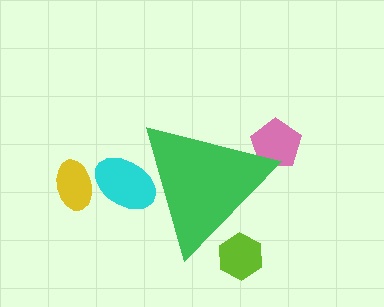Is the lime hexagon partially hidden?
Yes, the lime hexagon is partially hidden behind the green triangle.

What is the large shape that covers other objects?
A green triangle.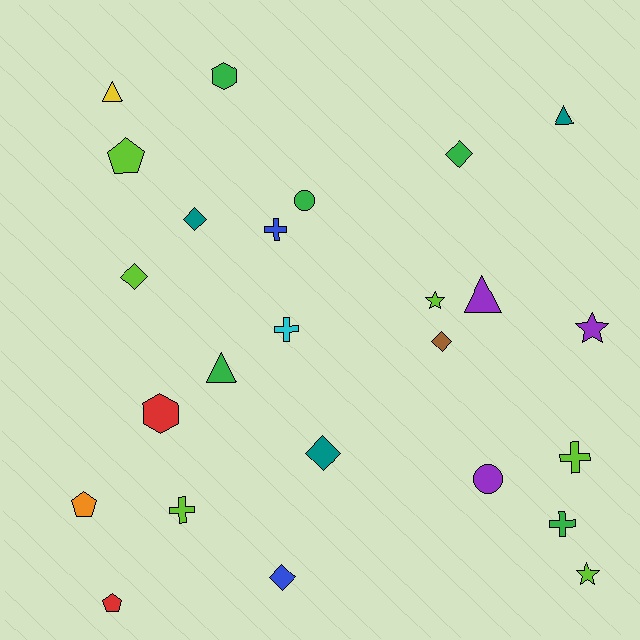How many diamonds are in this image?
There are 6 diamonds.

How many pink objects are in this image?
There are no pink objects.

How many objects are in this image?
There are 25 objects.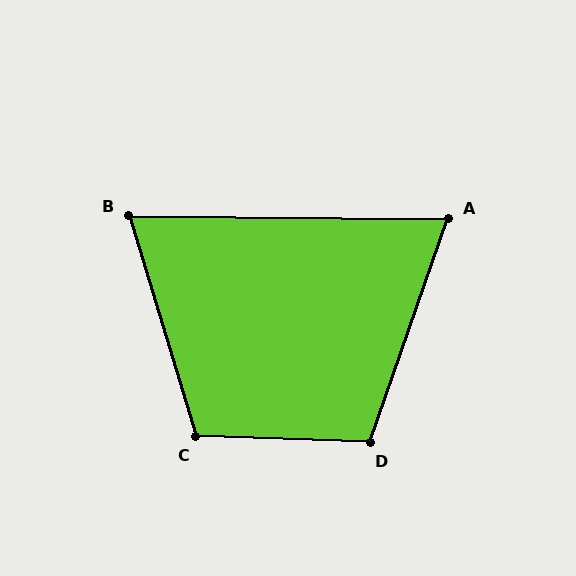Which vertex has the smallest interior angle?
A, at approximately 71 degrees.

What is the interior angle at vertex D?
Approximately 107 degrees (obtuse).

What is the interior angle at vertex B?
Approximately 73 degrees (acute).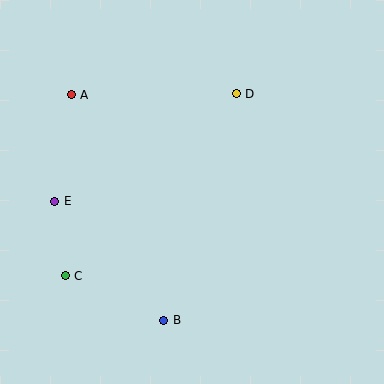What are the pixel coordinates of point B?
Point B is at (164, 320).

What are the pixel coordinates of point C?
Point C is at (65, 276).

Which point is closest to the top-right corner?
Point D is closest to the top-right corner.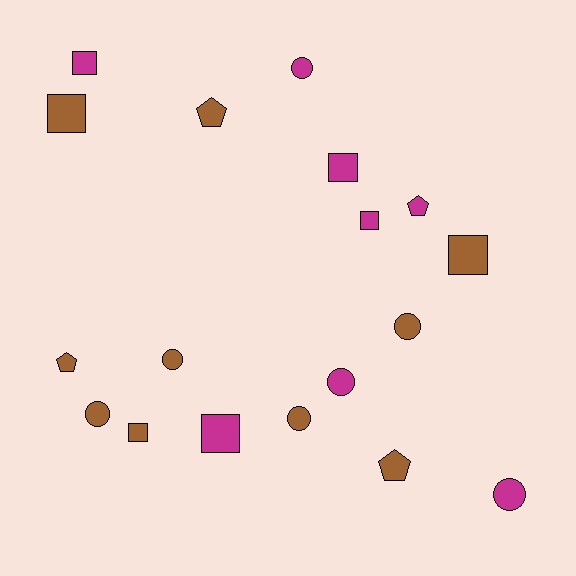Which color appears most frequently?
Brown, with 10 objects.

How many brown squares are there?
There are 3 brown squares.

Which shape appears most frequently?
Circle, with 7 objects.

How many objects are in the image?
There are 18 objects.